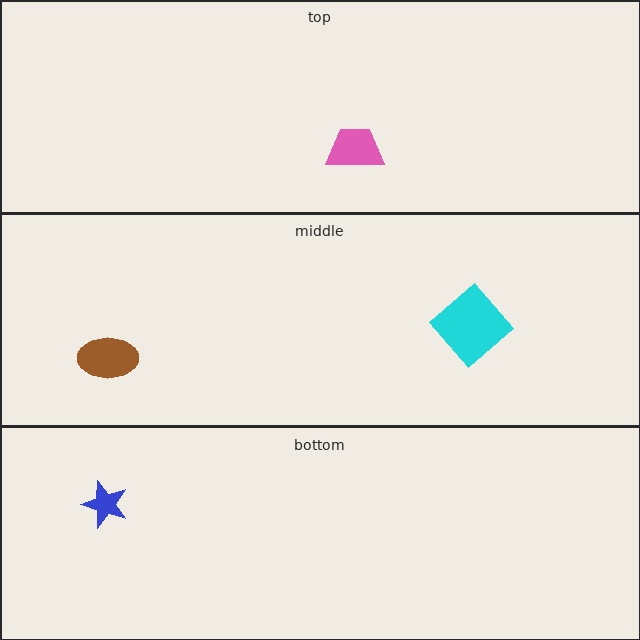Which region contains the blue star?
The bottom region.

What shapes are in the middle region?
The brown ellipse, the cyan diamond.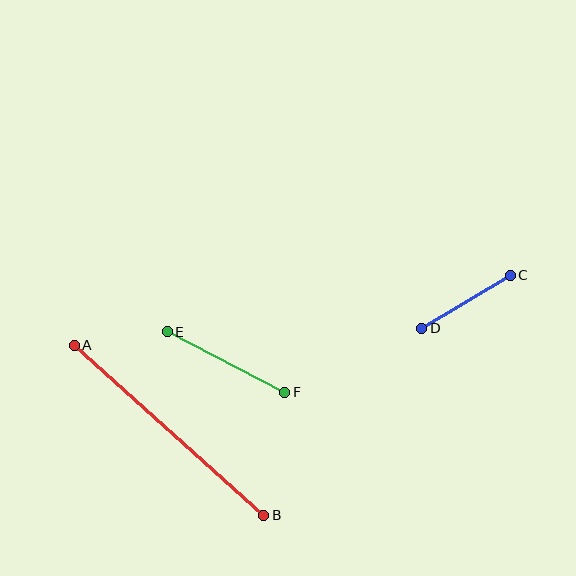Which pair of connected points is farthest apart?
Points A and B are farthest apart.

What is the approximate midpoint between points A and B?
The midpoint is at approximately (169, 430) pixels.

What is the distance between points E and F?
The distance is approximately 132 pixels.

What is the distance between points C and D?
The distance is approximately 103 pixels.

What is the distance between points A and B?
The distance is approximately 254 pixels.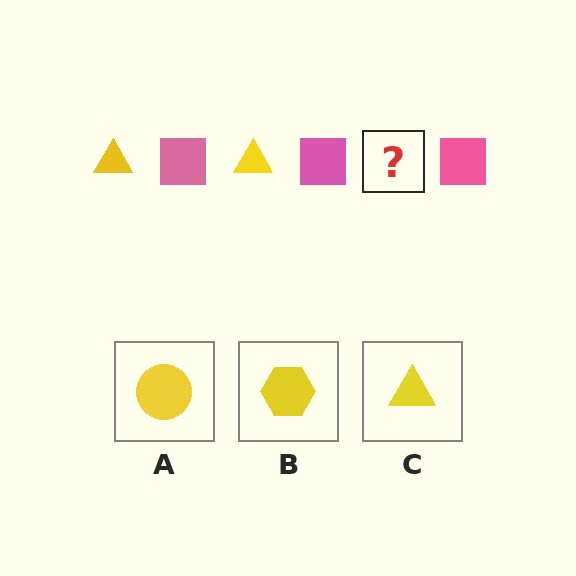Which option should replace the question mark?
Option C.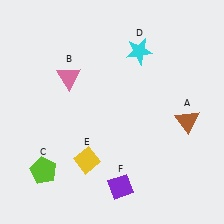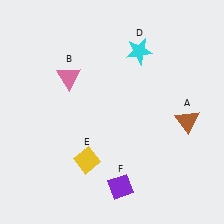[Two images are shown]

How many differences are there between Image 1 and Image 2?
There is 1 difference between the two images.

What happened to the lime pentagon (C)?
The lime pentagon (C) was removed in Image 2. It was in the bottom-left area of Image 1.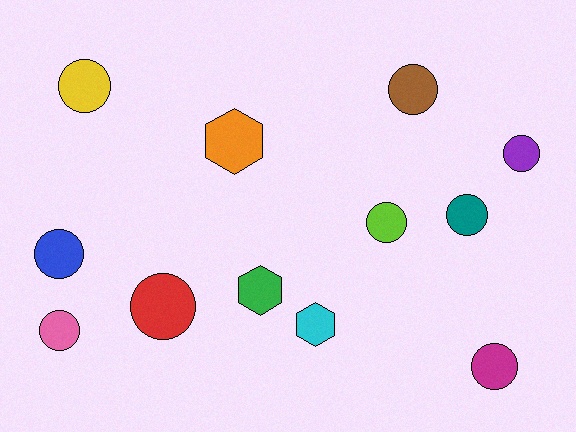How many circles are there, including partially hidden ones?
There are 9 circles.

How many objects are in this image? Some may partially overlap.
There are 12 objects.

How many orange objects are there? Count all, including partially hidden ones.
There is 1 orange object.